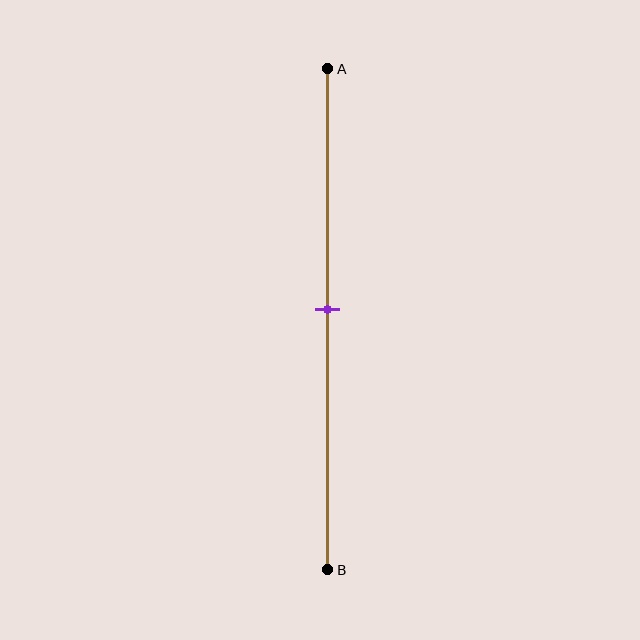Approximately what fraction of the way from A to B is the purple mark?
The purple mark is approximately 50% of the way from A to B.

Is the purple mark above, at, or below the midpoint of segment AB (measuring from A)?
The purple mark is approximately at the midpoint of segment AB.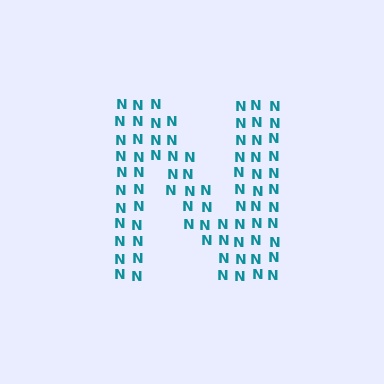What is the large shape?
The large shape is the letter N.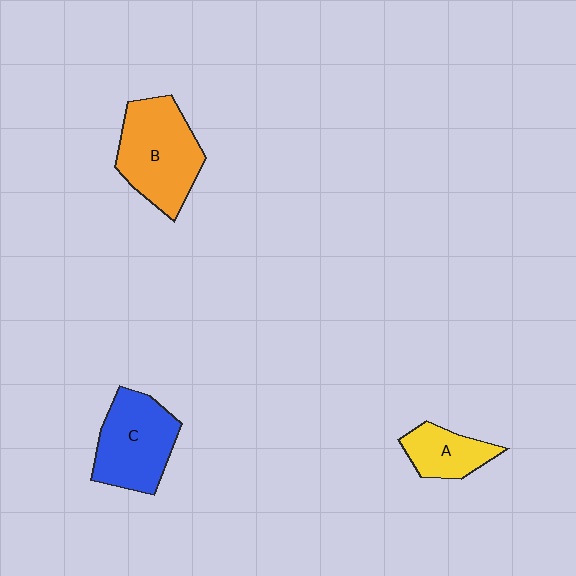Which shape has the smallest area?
Shape A (yellow).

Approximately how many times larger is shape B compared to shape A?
Approximately 1.9 times.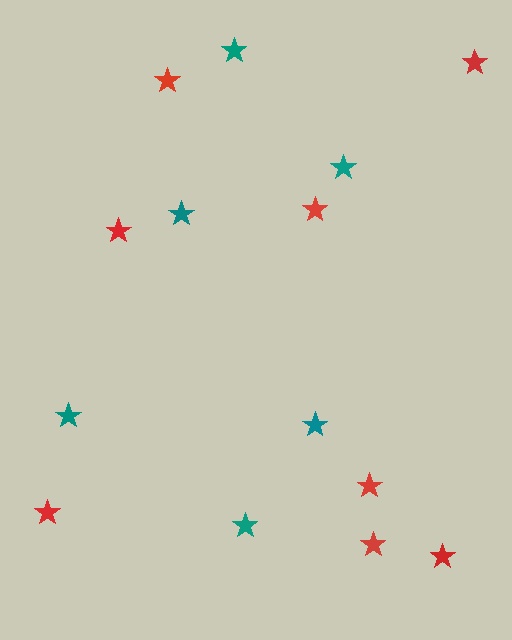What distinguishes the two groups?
There are 2 groups: one group of red stars (8) and one group of teal stars (6).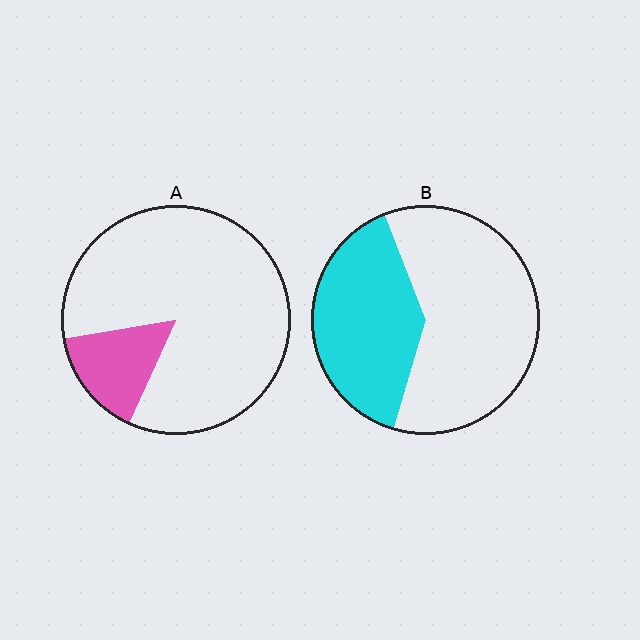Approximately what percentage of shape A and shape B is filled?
A is approximately 15% and B is approximately 40%.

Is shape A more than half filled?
No.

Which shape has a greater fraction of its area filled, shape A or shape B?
Shape B.